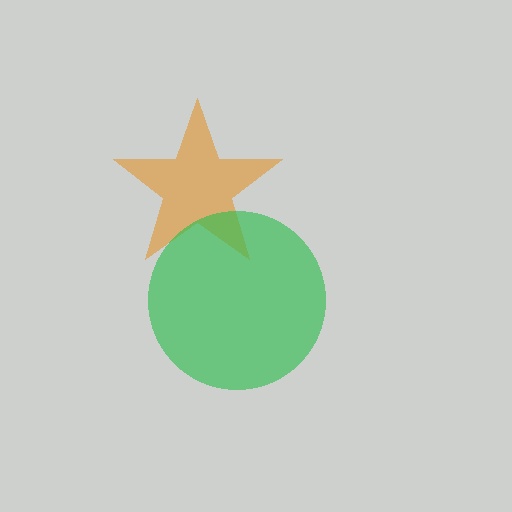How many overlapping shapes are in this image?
There are 2 overlapping shapes in the image.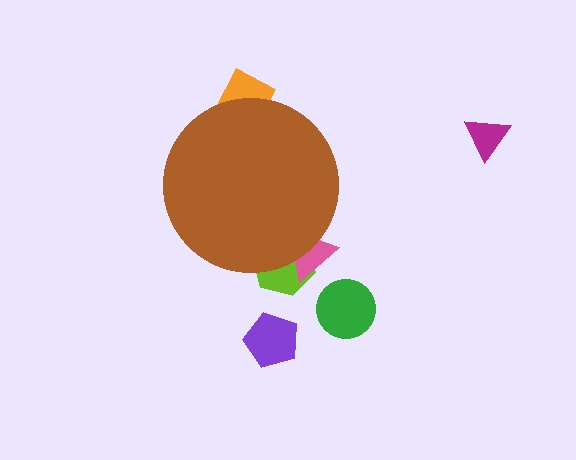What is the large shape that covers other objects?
A brown circle.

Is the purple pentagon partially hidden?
No, the purple pentagon is fully visible.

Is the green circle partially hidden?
No, the green circle is fully visible.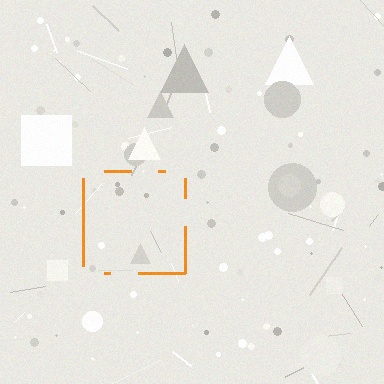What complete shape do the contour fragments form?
The contour fragments form a square.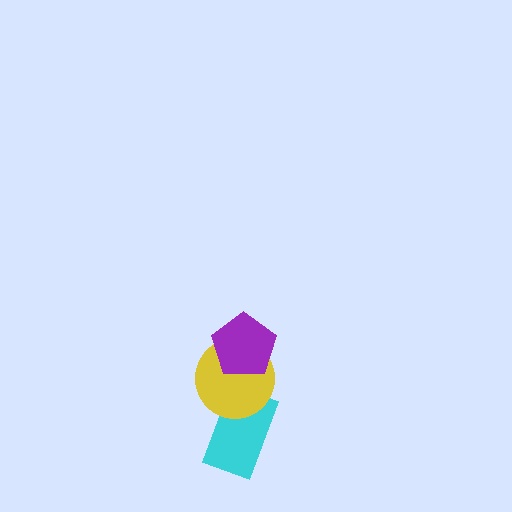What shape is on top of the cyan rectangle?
The yellow circle is on top of the cyan rectangle.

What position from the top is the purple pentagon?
The purple pentagon is 1st from the top.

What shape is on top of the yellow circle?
The purple pentagon is on top of the yellow circle.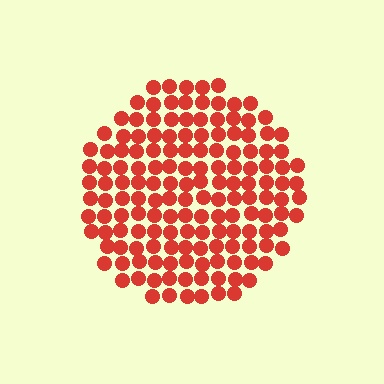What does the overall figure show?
The overall figure shows a circle.